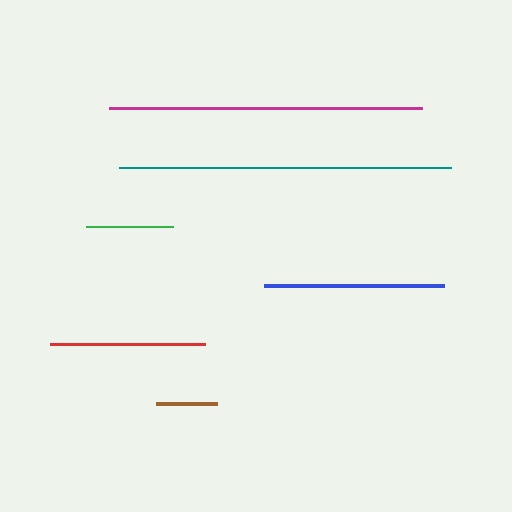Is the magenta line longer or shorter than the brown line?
The magenta line is longer than the brown line.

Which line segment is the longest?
The teal line is the longest at approximately 332 pixels.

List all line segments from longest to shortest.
From longest to shortest: teal, magenta, blue, red, green, brown.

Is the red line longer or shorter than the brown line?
The red line is longer than the brown line.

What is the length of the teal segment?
The teal segment is approximately 332 pixels long.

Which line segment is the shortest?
The brown line is the shortest at approximately 61 pixels.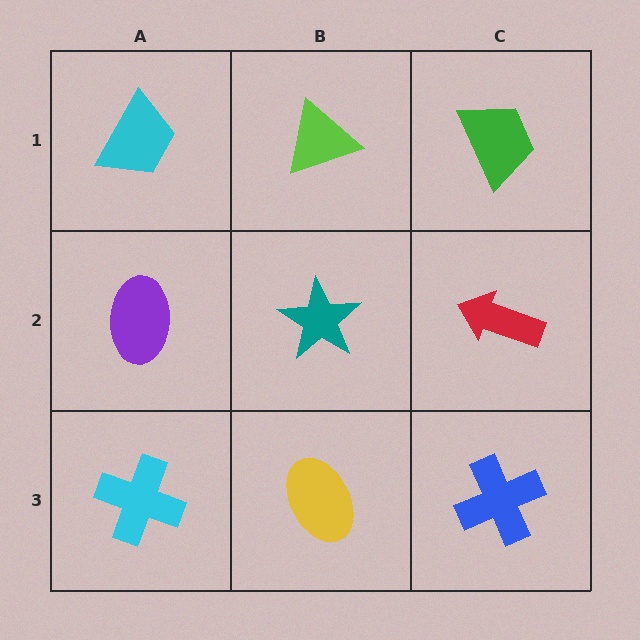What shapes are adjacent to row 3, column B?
A teal star (row 2, column B), a cyan cross (row 3, column A), a blue cross (row 3, column C).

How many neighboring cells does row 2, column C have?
3.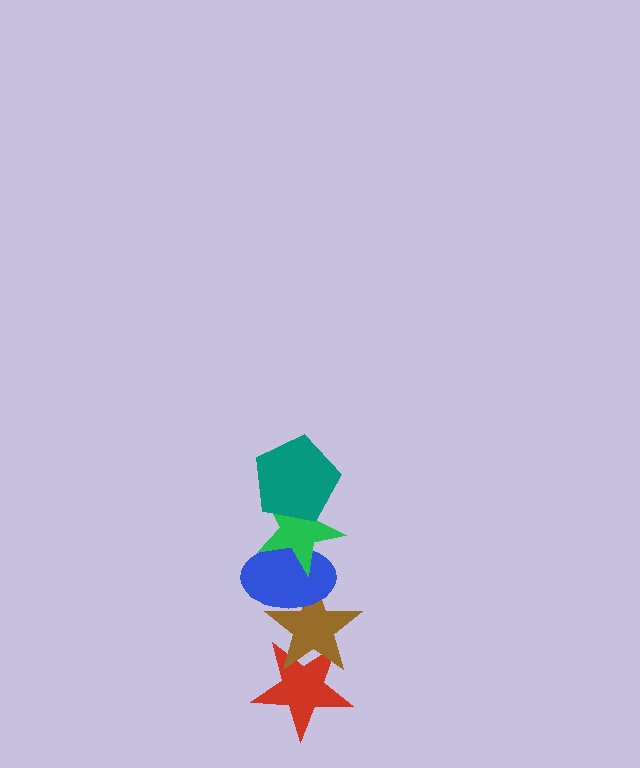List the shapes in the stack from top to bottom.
From top to bottom: the teal pentagon, the green star, the blue ellipse, the brown star, the red star.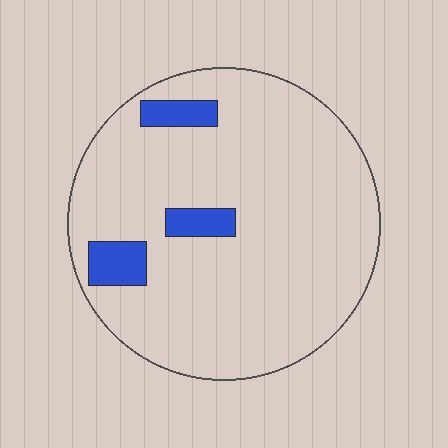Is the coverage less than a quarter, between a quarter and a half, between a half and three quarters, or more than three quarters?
Less than a quarter.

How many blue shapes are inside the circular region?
3.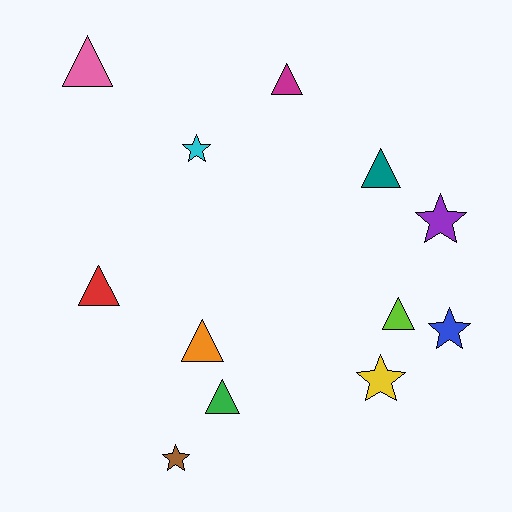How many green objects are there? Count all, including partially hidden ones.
There is 1 green object.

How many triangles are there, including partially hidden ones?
There are 7 triangles.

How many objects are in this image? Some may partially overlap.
There are 12 objects.